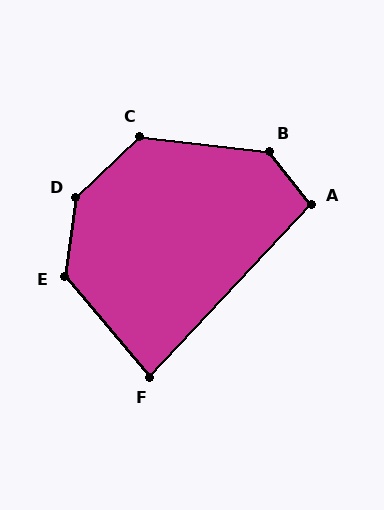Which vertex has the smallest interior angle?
F, at approximately 83 degrees.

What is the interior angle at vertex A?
Approximately 99 degrees (obtuse).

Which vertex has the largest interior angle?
D, at approximately 142 degrees.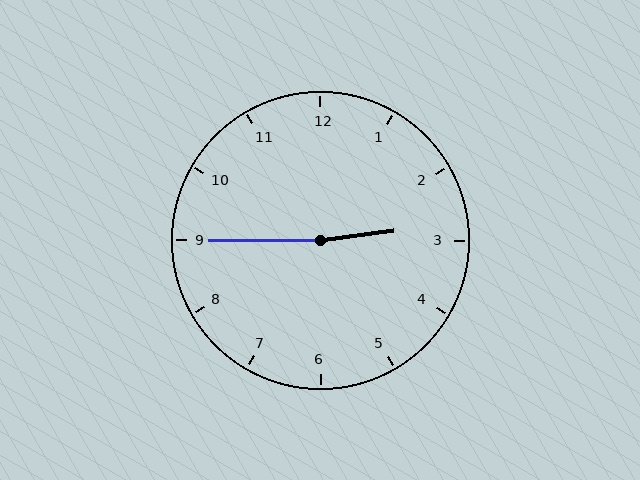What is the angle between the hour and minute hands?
Approximately 172 degrees.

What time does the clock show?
2:45.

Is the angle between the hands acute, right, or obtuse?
It is obtuse.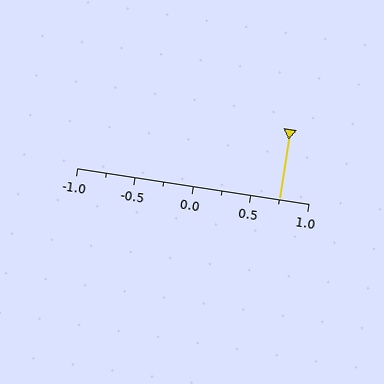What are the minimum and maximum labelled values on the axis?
The axis runs from -1.0 to 1.0.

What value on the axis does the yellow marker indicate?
The marker indicates approximately 0.75.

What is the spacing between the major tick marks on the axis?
The major ticks are spaced 0.5 apart.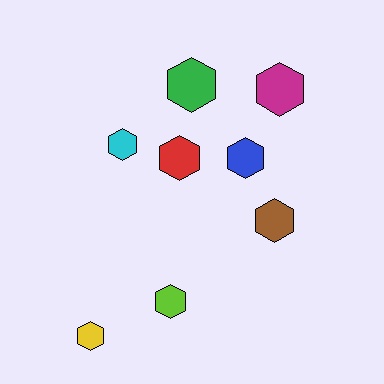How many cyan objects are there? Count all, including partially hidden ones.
There is 1 cyan object.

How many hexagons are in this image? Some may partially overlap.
There are 8 hexagons.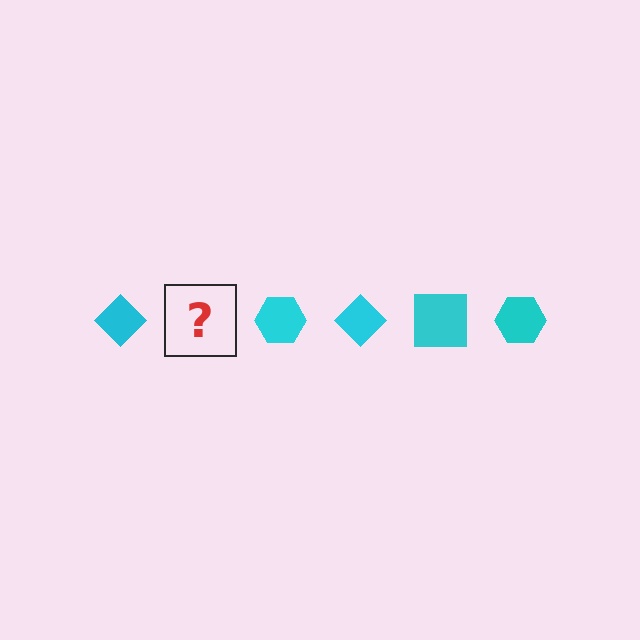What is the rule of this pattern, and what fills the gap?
The rule is that the pattern cycles through diamond, square, hexagon shapes in cyan. The gap should be filled with a cyan square.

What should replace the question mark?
The question mark should be replaced with a cyan square.